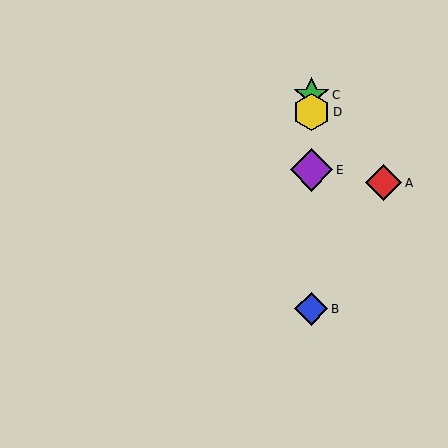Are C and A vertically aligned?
No, C is at x≈311 and A is at x≈384.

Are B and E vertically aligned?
Yes, both are at x≈311.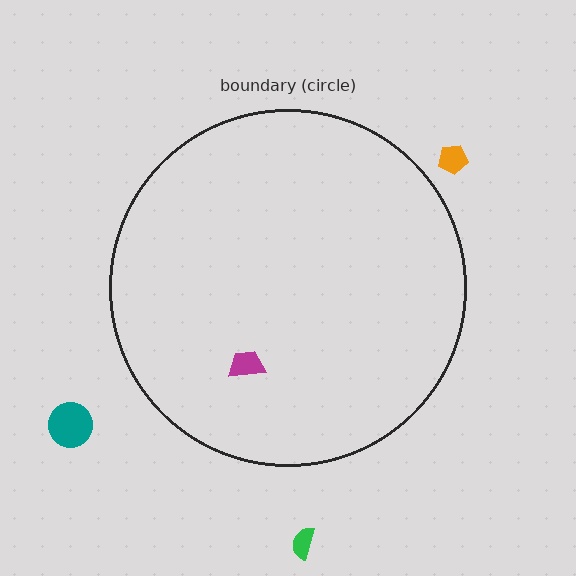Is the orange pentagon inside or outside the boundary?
Outside.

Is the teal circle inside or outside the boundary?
Outside.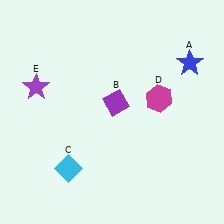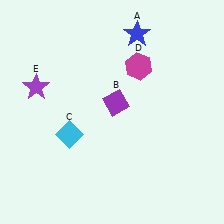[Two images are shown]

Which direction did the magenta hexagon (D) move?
The magenta hexagon (D) moved up.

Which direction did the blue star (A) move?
The blue star (A) moved left.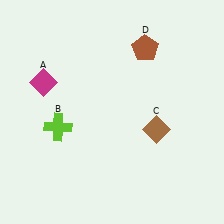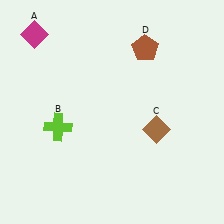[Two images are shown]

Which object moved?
The magenta diamond (A) moved up.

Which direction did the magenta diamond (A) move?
The magenta diamond (A) moved up.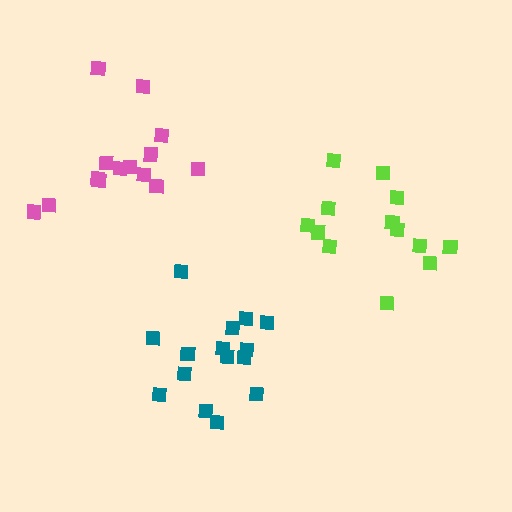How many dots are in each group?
Group 1: 15 dots, Group 2: 13 dots, Group 3: 14 dots (42 total).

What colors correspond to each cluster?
The clusters are colored: teal, lime, pink.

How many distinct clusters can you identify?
There are 3 distinct clusters.